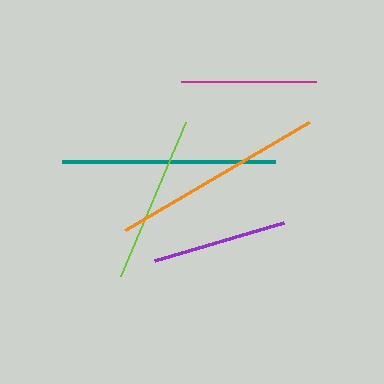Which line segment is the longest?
The teal line is the longest at approximately 214 pixels.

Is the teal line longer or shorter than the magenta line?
The teal line is longer than the magenta line.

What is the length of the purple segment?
The purple segment is approximately 135 pixels long.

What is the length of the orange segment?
The orange segment is approximately 213 pixels long.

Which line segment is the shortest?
The purple line is the shortest at approximately 135 pixels.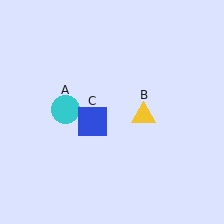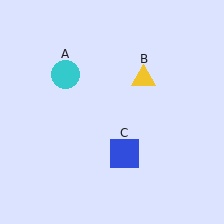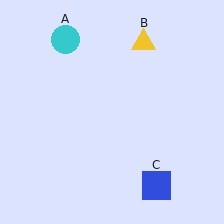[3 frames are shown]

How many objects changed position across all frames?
3 objects changed position: cyan circle (object A), yellow triangle (object B), blue square (object C).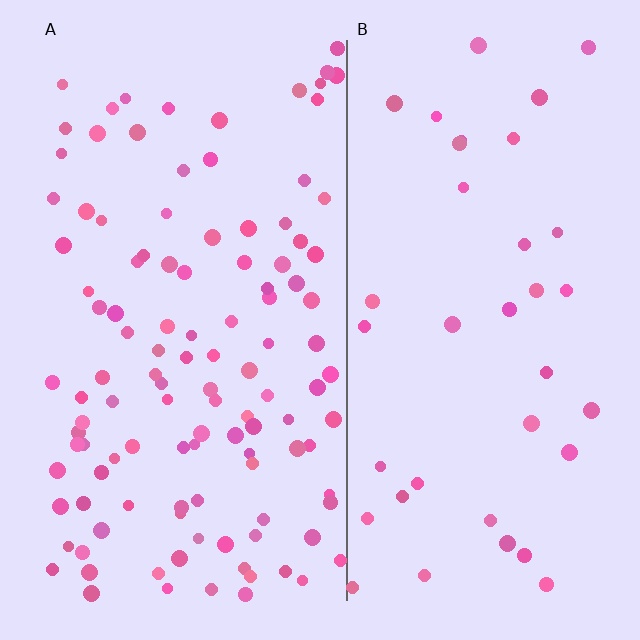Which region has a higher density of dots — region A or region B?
A (the left).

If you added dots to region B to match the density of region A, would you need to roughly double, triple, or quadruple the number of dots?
Approximately triple.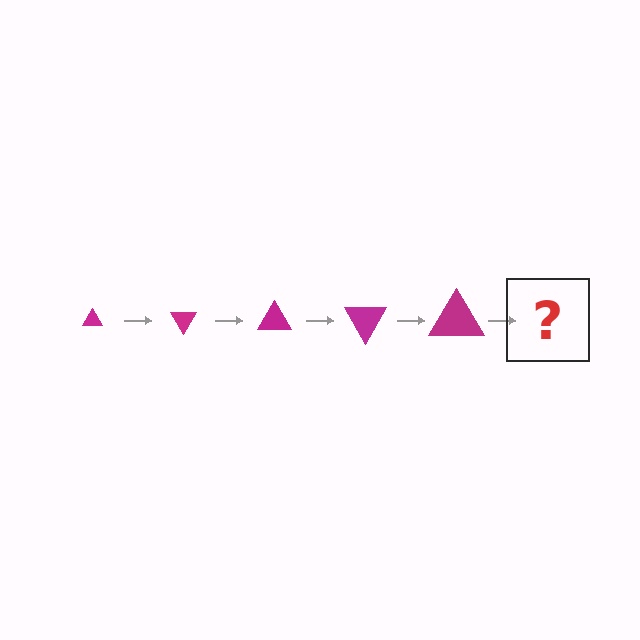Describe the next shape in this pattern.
It should be a triangle, larger than the previous one and rotated 300 degrees from the start.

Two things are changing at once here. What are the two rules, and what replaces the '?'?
The two rules are that the triangle grows larger each step and it rotates 60 degrees each step. The '?' should be a triangle, larger than the previous one and rotated 300 degrees from the start.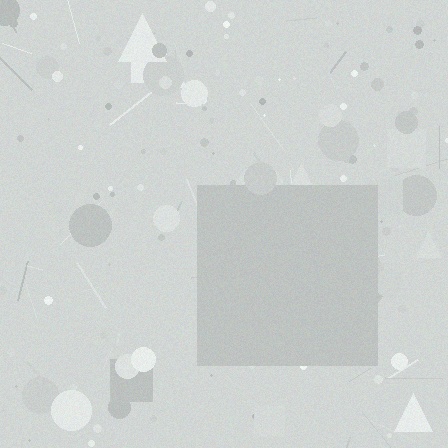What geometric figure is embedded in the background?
A square is embedded in the background.